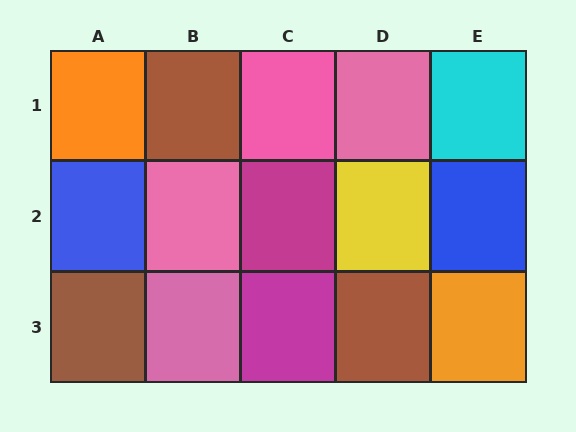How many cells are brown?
3 cells are brown.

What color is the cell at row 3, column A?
Brown.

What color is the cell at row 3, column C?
Magenta.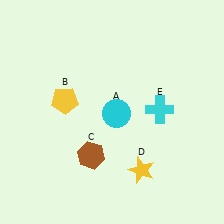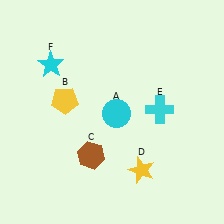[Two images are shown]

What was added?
A cyan star (F) was added in Image 2.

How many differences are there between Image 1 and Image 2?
There is 1 difference between the two images.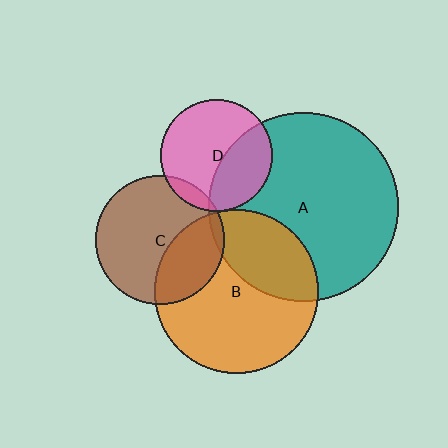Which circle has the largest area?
Circle A (teal).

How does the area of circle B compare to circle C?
Approximately 1.6 times.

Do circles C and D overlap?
Yes.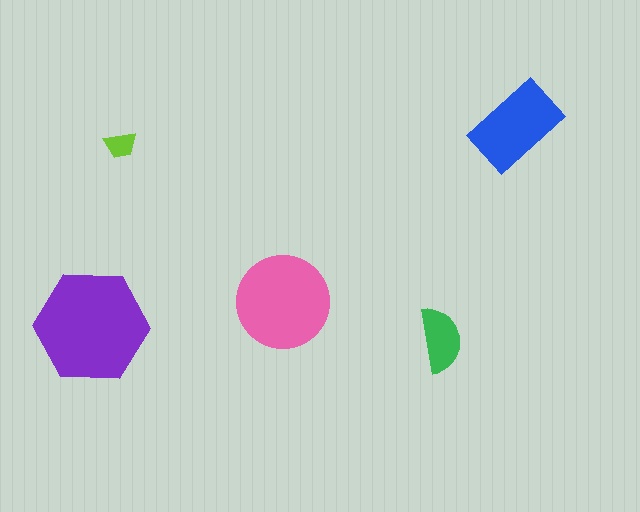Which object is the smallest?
The lime trapezoid.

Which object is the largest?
The purple hexagon.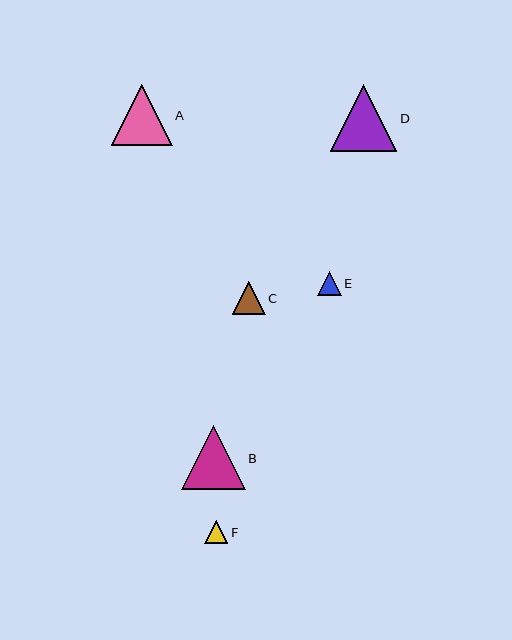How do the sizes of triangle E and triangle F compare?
Triangle E and triangle F are approximately the same size.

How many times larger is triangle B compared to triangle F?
Triangle B is approximately 2.7 times the size of triangle F.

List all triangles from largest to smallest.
From largest to smallest: D, B, A, C, E, F.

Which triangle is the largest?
Triangle D is the largest with a size of approximately 66 pixels.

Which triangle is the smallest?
Triangle F is the smallest with a size of approximately 23 pixels.